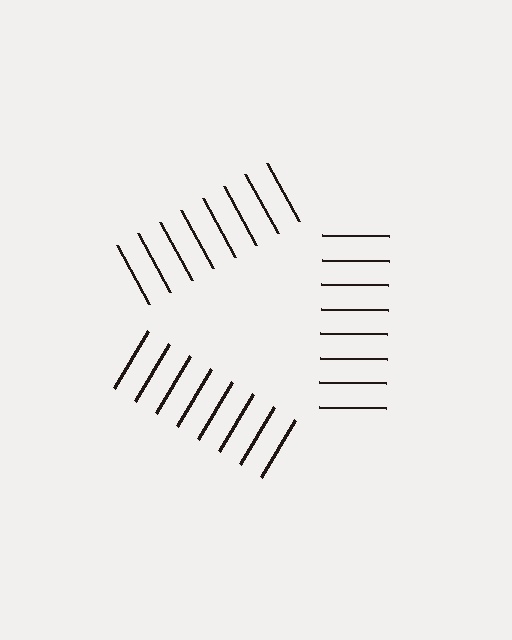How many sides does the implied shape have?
3 sides — the line-ends trace a triangle.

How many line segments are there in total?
24 — 8 along each of the 3 edges.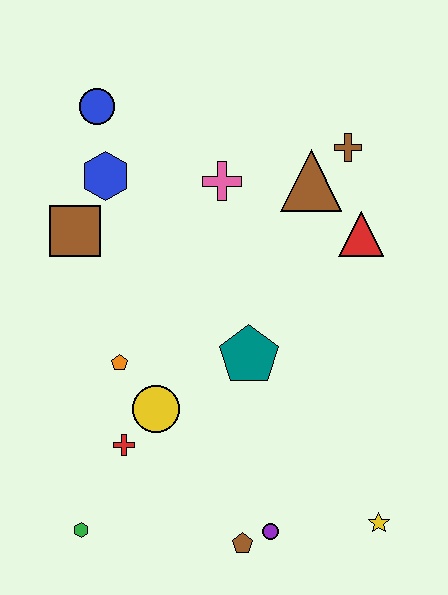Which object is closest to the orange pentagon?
The yellow circle is closest to the orange pentagon.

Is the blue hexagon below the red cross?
No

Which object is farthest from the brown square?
The yellow star is farthest from the brown square.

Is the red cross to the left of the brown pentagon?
Yes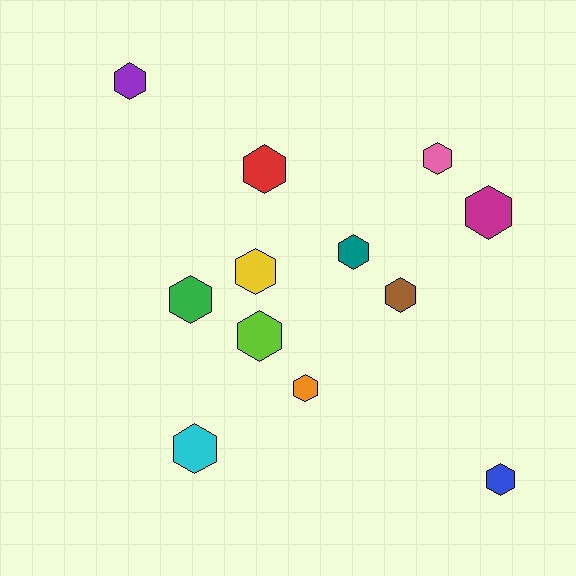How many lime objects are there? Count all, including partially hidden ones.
There is 1 lime object.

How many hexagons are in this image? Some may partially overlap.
There are 12 hexagons.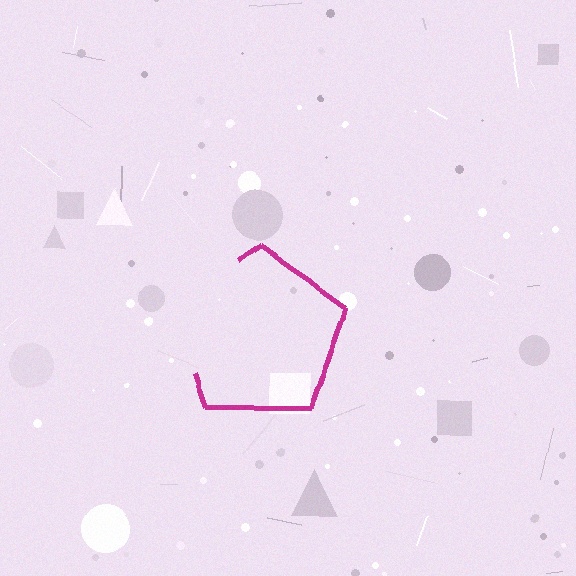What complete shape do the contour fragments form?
The contour fragments form a pentagon.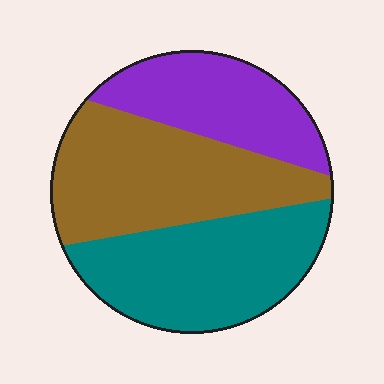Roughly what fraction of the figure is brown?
Brown covers 38% of the figure.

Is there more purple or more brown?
Brown.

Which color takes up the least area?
Purple, at roughly 25%.